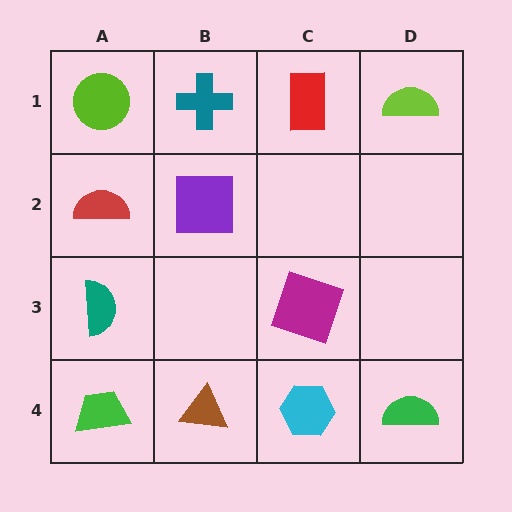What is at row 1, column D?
A lime semicircle.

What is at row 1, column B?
A teal cross.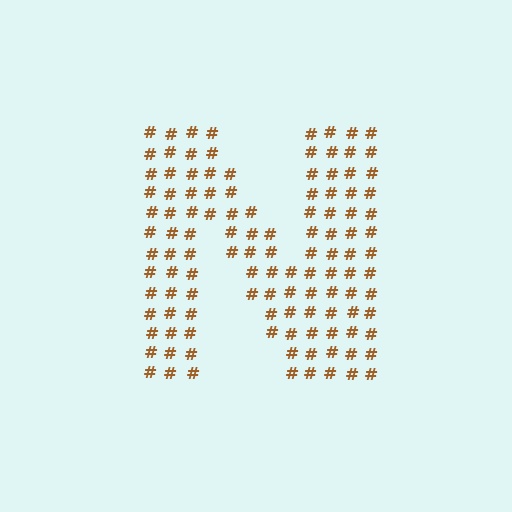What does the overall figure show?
The overall figure shows the letter N.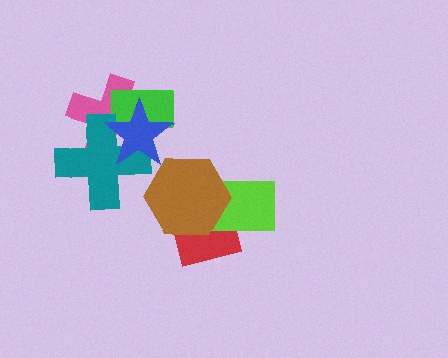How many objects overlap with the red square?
2 objects overlap with the red square.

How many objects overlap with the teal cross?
3 objects overlap with the teal cross.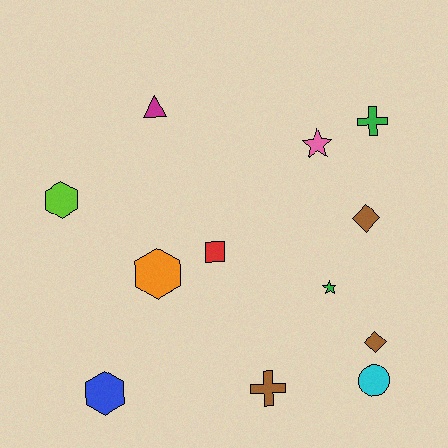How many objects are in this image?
There are 12 objects.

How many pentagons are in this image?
There are no pentagons.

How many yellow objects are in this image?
There are no yellow objects.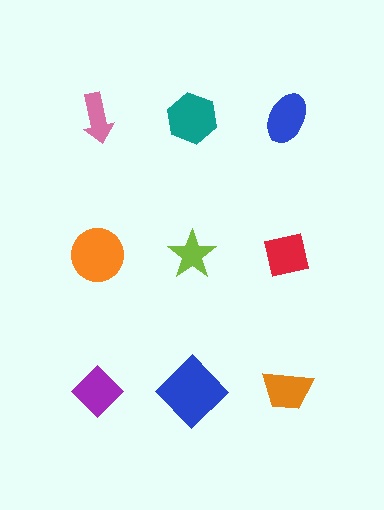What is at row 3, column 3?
An orange trapezoid.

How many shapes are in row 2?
3 shapes.